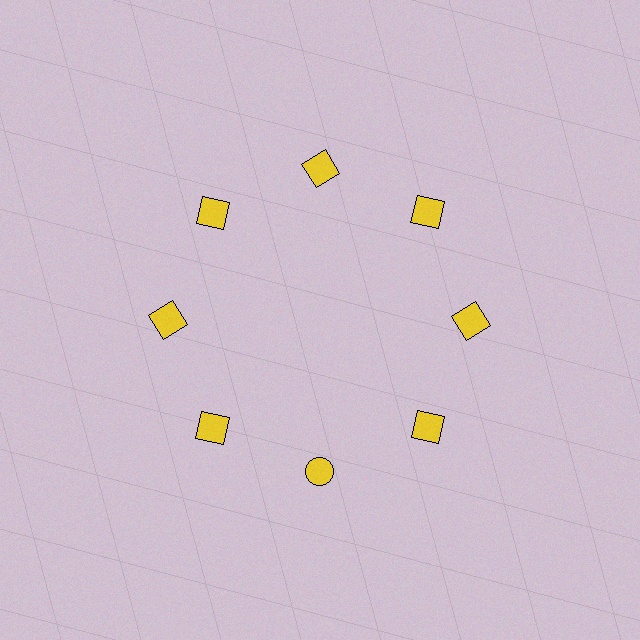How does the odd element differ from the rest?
It has a different shape: circle instead of square.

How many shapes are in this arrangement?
There are 8 shapes arranged in a ring pattern.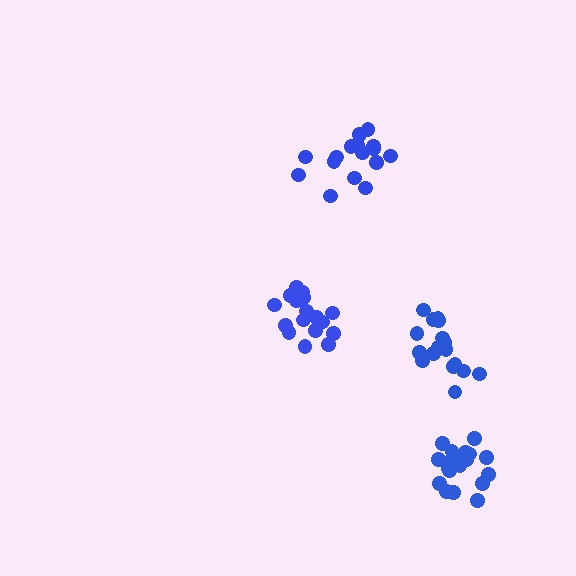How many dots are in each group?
Group 1: 17 dots, Group 2: 18 dots, Group 3: 19 dots, Group 4: 16 dots (70 total).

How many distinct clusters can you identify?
There are 4 distinct clusters.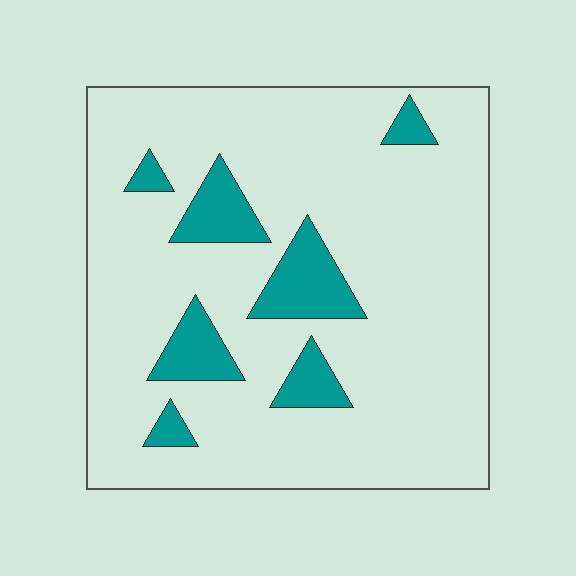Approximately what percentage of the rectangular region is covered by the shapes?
Approximately 15%.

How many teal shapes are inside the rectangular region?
7.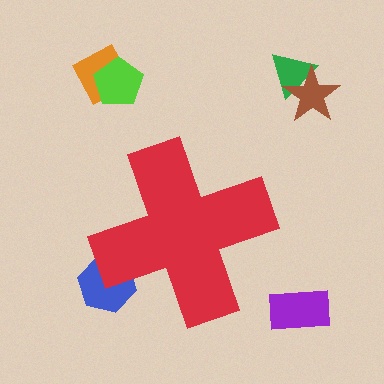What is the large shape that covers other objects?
A red cross.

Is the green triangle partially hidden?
No, the green triangle is fully visible.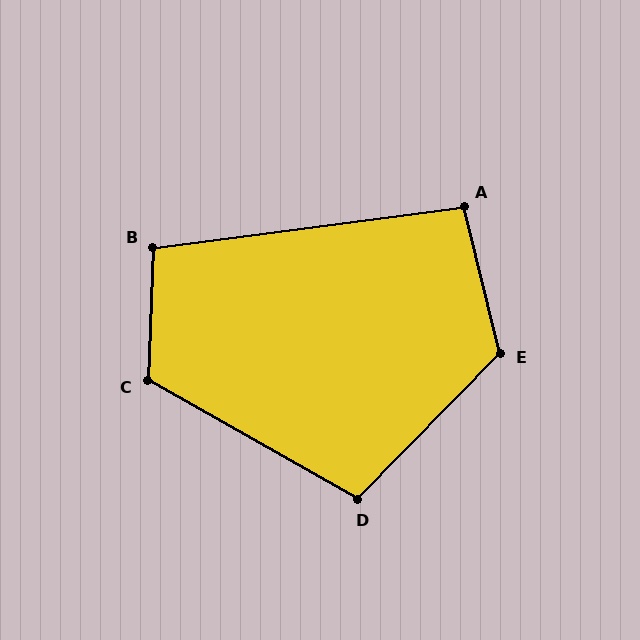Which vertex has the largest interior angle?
E, at approximately 122 degrees.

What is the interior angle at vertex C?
Approximately 117 degrees (obtuse).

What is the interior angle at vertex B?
Approximately 99 degrees (obtuse).